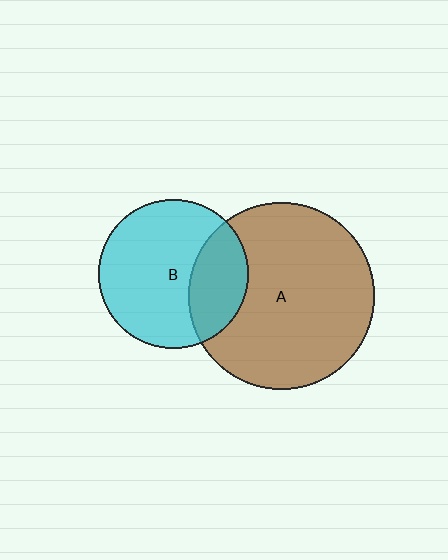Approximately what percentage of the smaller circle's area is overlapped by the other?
Approximately 30%.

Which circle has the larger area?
Circle A (brown).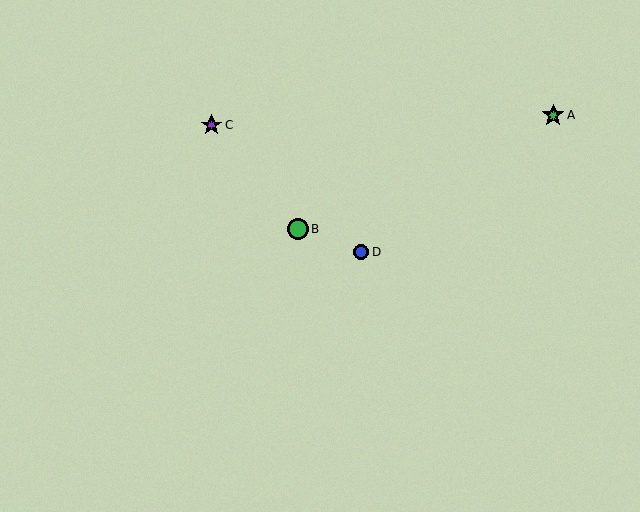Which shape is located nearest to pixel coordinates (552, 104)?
The green star (labeled A) at (553, 115) is nearest to that location.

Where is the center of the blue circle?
The center of the blue circle is at (361, 252).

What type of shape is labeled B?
Shape B is a green circle.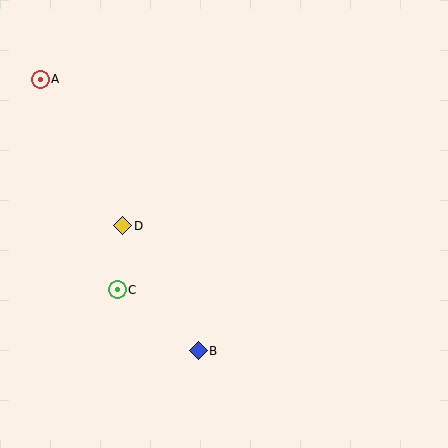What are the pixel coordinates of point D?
Point D is at (123, 226).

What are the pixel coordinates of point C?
Point C is at (117, 290).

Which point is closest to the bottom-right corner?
Point B is closest to the bottom-right corner.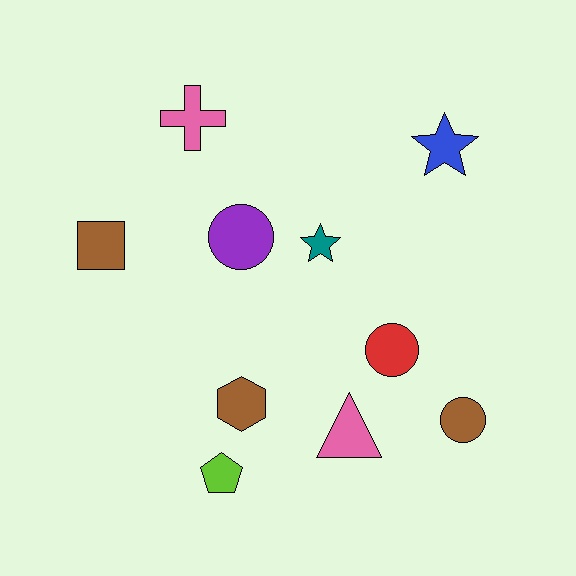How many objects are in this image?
There are 10 objects.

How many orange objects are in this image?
There are no orange objects.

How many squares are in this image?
There is 1 square.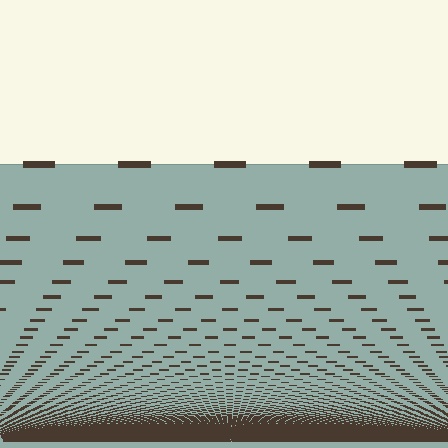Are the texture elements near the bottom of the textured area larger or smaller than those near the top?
Smaller. The gradient is inverted — elements near the bottom are smaller and denser.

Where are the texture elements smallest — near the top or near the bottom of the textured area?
Near the bottom.